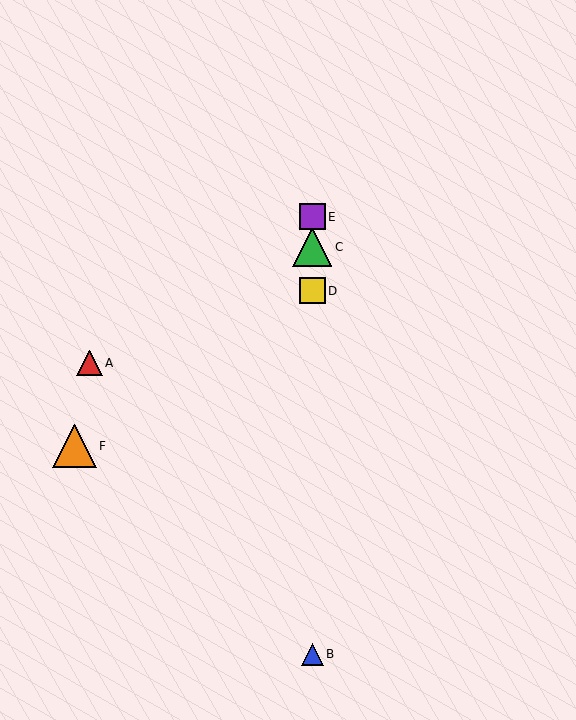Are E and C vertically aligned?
Yes, both are at x≈312.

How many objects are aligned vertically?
4 objects (B, C, D, E) are aligned vertically.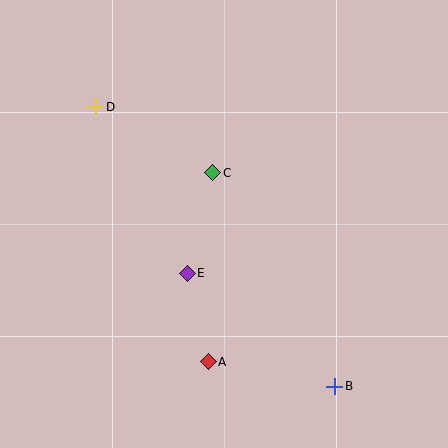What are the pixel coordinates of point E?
Point E is at (187, 273).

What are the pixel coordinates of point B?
Point B is at (335, 386).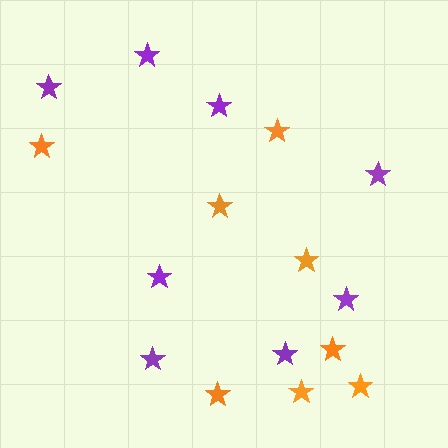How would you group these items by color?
There are 2 groups: one group of purple stars (8) and one group of orange stars (8).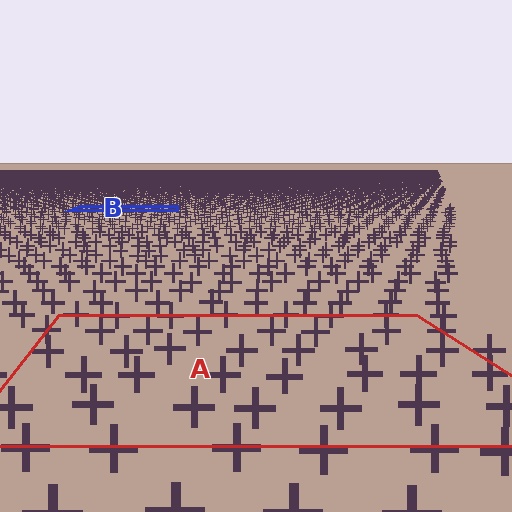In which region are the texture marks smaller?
The texture marks are smaller in region B, because it is farther away.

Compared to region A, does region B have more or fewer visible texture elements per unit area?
Region B has more texture elements per unit area — they are packed more densely because it is farther away.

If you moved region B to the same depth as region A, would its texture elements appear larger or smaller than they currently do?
They would appear larger. At a closer depth, the same texture elements are projected at a bigger on-screen size.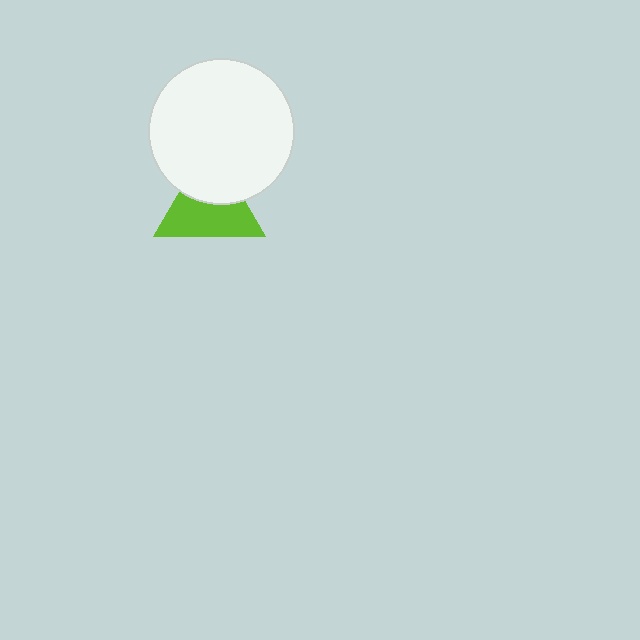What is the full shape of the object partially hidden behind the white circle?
The partially hidden object is a lime triangle.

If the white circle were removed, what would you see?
You would see the complete lime triangle.